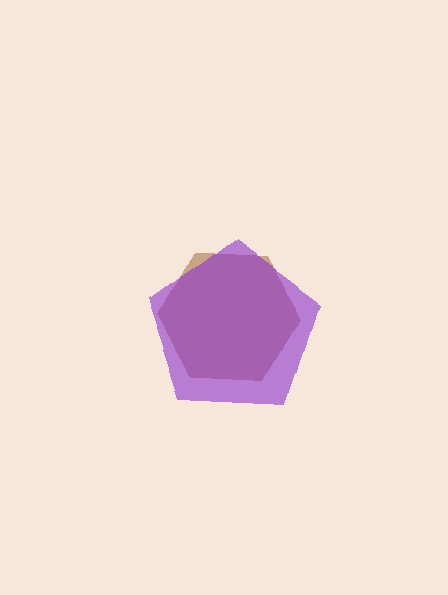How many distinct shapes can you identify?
There are 2 distinct shapes: a brown hexagon, a purple pentagon.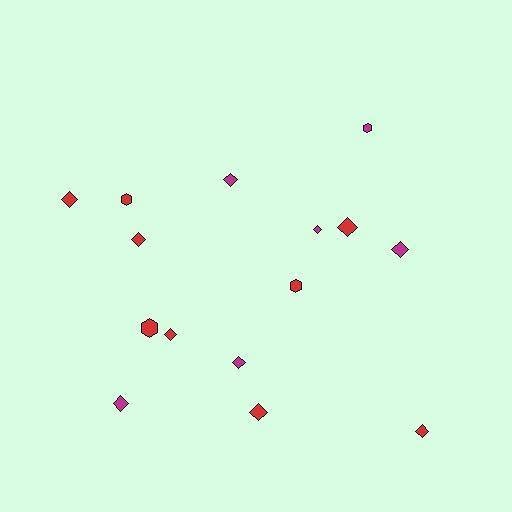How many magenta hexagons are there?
There is 1 magenta hexagon.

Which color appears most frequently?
Red, with 9 objects.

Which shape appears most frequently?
Diamond, with 11 objects.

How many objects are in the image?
There are 15 objects.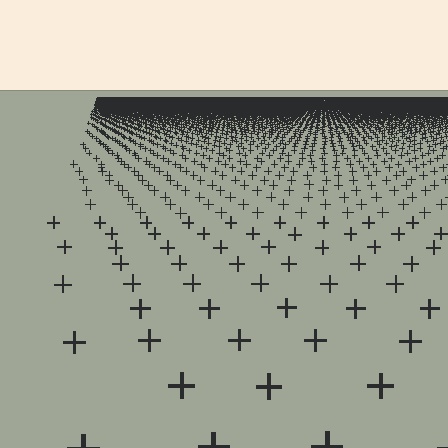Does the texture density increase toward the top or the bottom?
Density increases toward the top.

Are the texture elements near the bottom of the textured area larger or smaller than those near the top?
Larger. Near the bottom, elements are closer to the viewer and appear at a bigger on-screen size.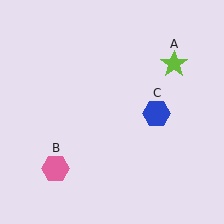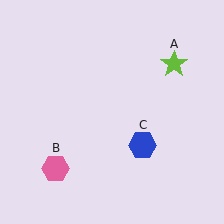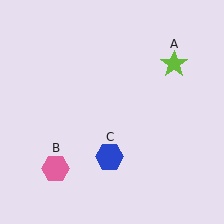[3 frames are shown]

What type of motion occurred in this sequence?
The blue hexagon (object C) rotated clockwise around the center of the scene.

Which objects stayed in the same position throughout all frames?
Lime star (object A) and pink hexagon (object B) remained stationary.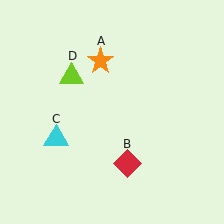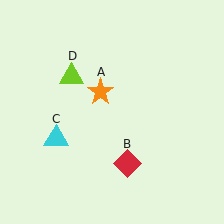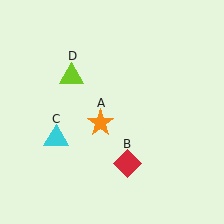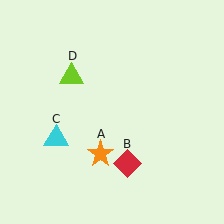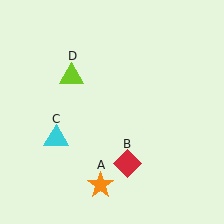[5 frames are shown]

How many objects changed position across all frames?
1 object changed position: orange star (object A).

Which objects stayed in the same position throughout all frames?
Red diamond (object B) and cyan triangle (object C) and lime triangle (object D) remained stationary.